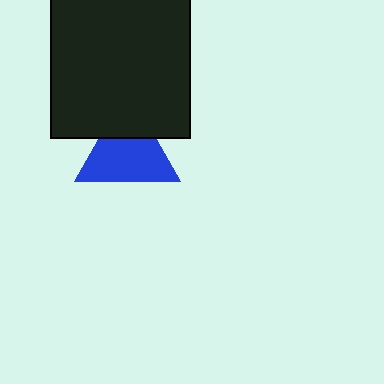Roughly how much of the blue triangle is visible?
Most of it is visible (roughly 69%).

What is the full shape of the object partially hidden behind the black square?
The partially hidden object is a blue triangle.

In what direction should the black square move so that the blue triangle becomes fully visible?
The black square should move up. That is the shortest direction to clear the overlap and leave the blue triangle fully visible.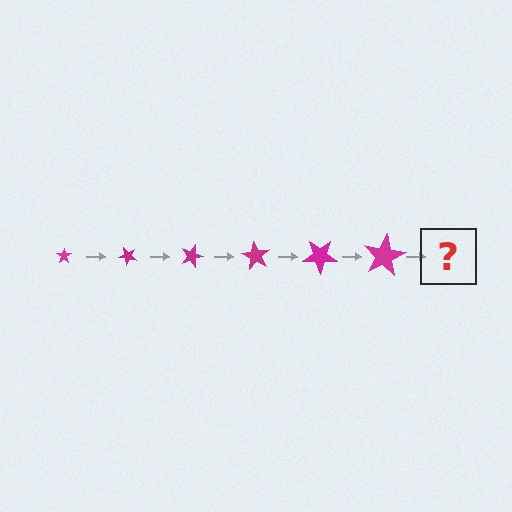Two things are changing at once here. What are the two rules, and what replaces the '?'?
The two rules are that the star grows larger each step and it rotates 45 degrees each step. The '?' should be a star, larger than the previous one and rotated 270 degrees from the start.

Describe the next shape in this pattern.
It should be a star, larger than the previous one and rotated 270 degrees from the start.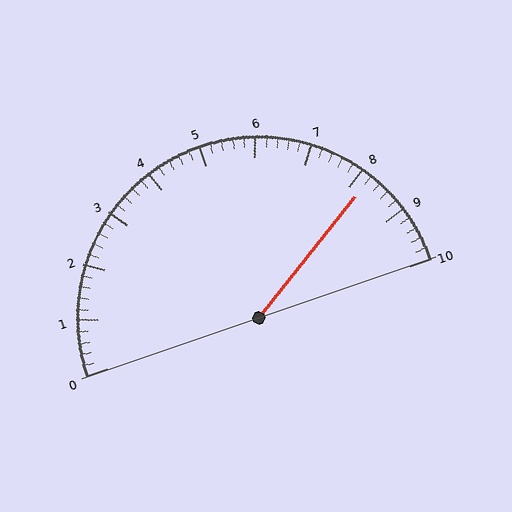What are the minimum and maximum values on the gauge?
The gauge ranges from 0 to 10.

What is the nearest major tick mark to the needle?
The nearest major tick mark is 8.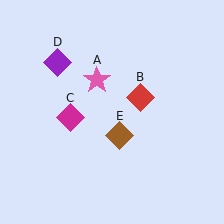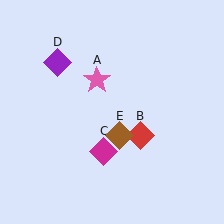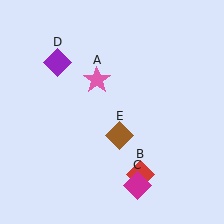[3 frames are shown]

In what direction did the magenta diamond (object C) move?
The magenta diamond (object C) moved down and to the right.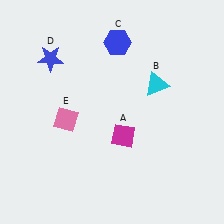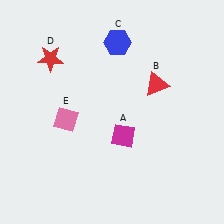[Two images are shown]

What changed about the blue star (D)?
In Image 1, D is blue. In Image 2, it changed to red.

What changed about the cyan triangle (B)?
In Image 1, B is cyan. In Image 2, it changed to red.